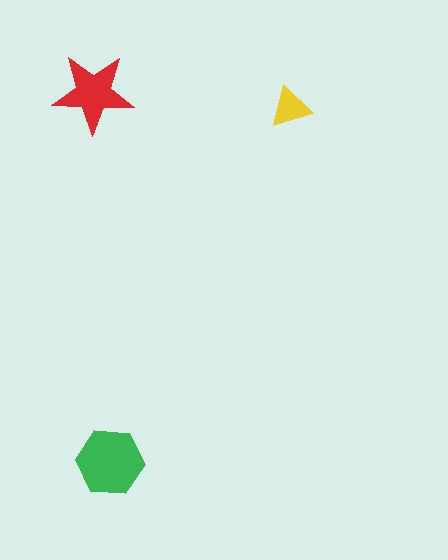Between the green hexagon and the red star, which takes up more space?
The green hexagon.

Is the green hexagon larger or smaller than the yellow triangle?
Larger.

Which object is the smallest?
The yellow triangle.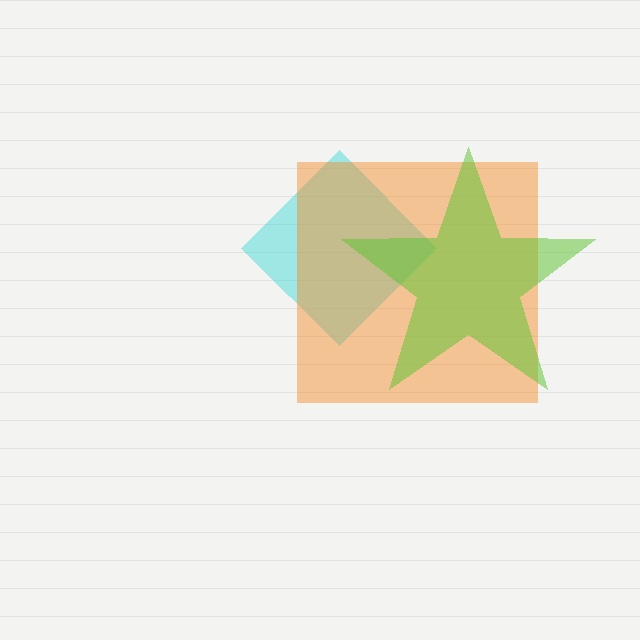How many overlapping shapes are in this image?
There are 3 overlapping shapes in the image.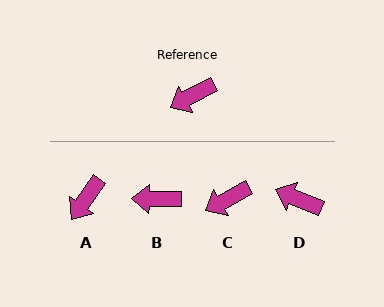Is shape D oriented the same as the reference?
No, it is off by about 50 degrees.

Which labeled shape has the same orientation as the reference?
C.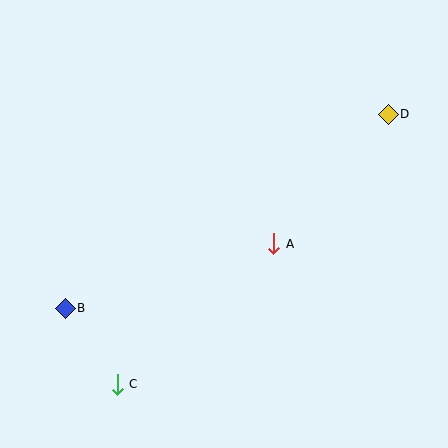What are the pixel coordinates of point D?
Point D is at (388, 114).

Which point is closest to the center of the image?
Point A at (274, 244) is closest to the center.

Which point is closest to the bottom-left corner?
Point C is closest to the bottom-left corner.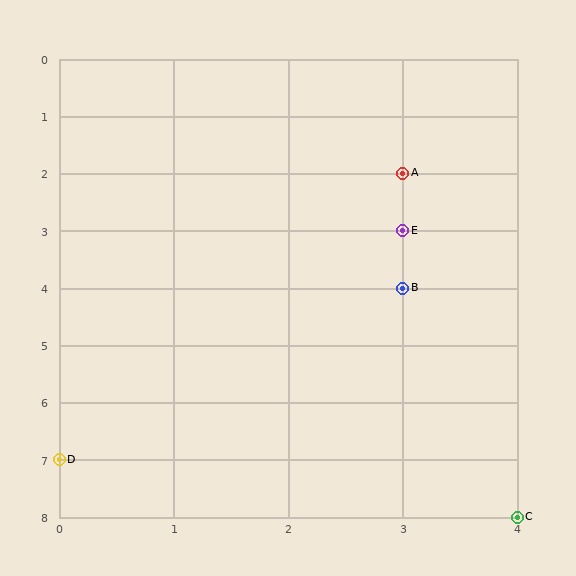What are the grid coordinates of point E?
Point E is at grid coordinates (3, 3).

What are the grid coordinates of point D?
Point D is at grid coordinates (0, 7).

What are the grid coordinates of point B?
Point B is at grid coordinates (3, 4).